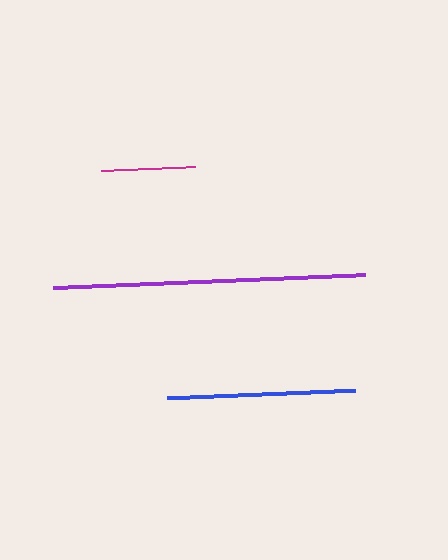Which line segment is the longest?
The purple line is the longest at approximately 311 pixels.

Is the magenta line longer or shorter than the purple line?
The purple line is longer than the magenta line.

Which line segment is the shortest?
The magenta line is the shortest at approximately 95 pixels.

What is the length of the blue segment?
The blue segment is approximately 188 pixels long.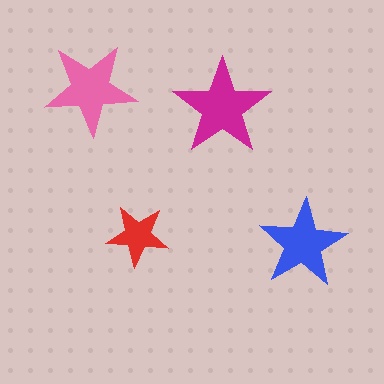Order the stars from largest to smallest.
the magenta one, the pink one, the blue one, the red one.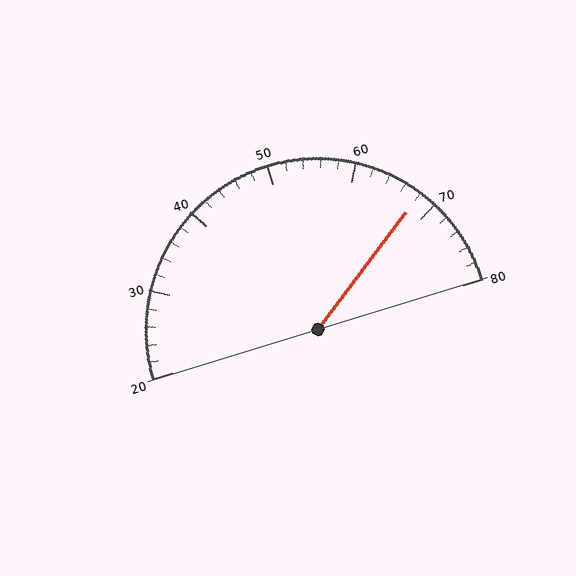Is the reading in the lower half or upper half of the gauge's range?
The reading is in the upper half of the range (20 to 80).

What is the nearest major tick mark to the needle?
The nearest major tick mark is 70.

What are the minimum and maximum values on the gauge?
The gauge ranges from 20 to 80.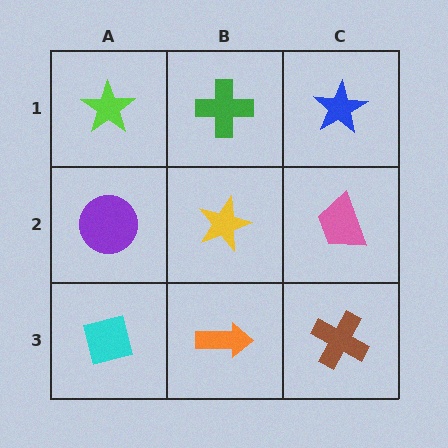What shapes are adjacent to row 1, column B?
A yellow star (row 2, column B), a lime star (row 1, column A), a blue star (row 1, column C).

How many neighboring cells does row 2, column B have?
4.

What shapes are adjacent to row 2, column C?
A blue star (row 1, column C), a brown cross (row 3, column C), a yellow star (row 2, column B).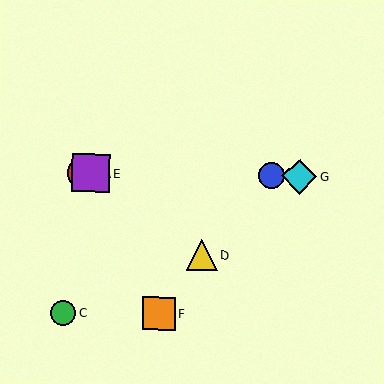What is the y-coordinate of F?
Object F is at y≈314.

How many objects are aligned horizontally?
4 objects (A, B, E, G) are aligned horizontally.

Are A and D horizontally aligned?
No, A is at y≈173 and D is at y≈255.